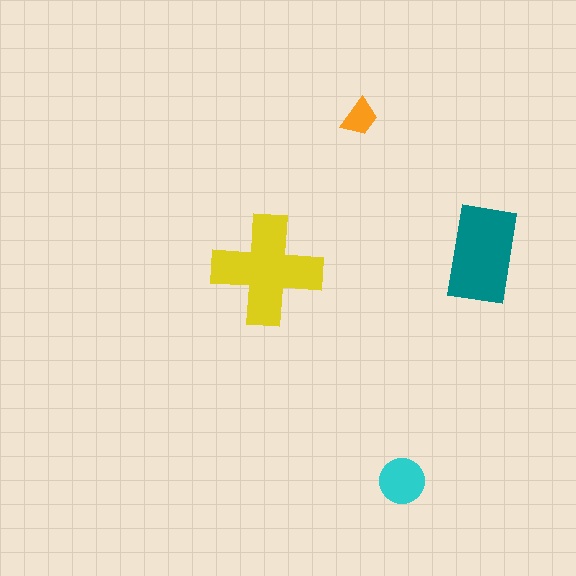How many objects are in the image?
There are 4 objects in the image.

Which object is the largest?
The yellow cross.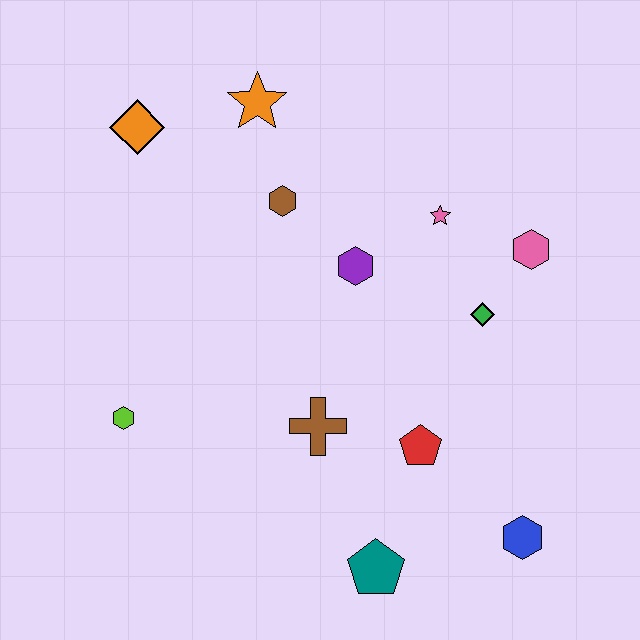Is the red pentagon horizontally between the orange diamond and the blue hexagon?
Yes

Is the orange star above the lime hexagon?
Yes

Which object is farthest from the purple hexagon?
The blue hexagon is farthest from the purple hexagon.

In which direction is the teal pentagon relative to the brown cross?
The teal pentagon is below the brown cross.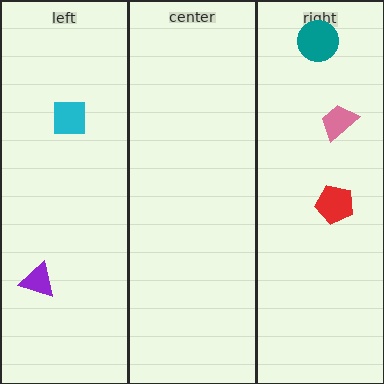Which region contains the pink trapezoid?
The right region.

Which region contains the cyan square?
The left region.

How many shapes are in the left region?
2.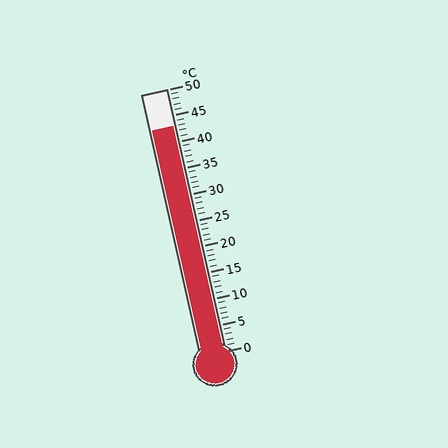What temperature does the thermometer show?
The thermometer shows approximately 43°C.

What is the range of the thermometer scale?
The thermometer scale ranges from 0°C to 50°C.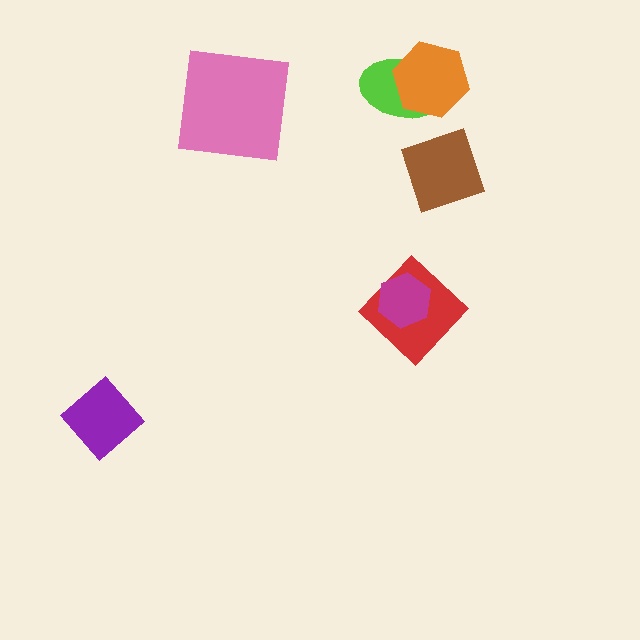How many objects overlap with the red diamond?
1 object overlaps with the red diamond.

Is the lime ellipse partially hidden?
Yes, it is partially covered by another shape.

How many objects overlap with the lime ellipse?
1 object overlaps with the lime ellipse.